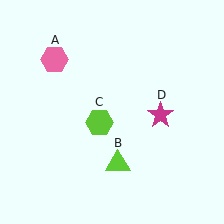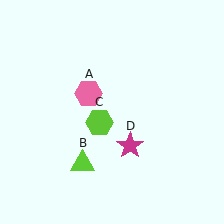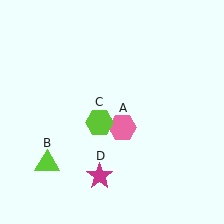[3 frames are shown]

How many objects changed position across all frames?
3 objects changed position: pink hexagon (object A), lime triangle (object B), magenta star (object D).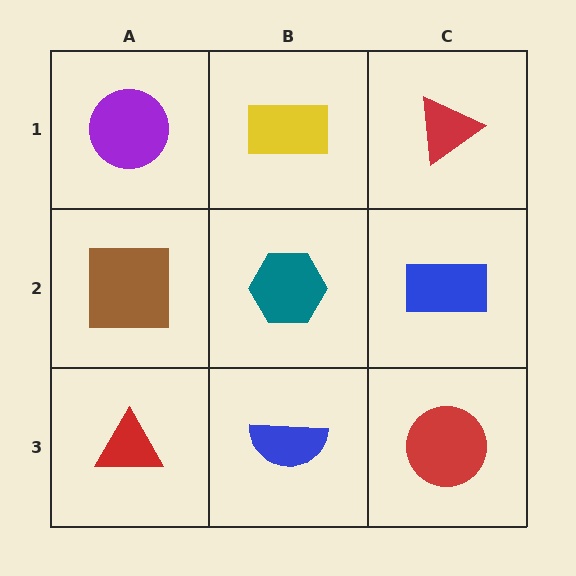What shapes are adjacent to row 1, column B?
A teal hexagon (row 2, column B), a purple circle (row 1, column A), a red triangle (row 1, column C).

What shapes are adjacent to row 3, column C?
A blue rectangle (row 2, column C), a blue semicircle (row 3, column B).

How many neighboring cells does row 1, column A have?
2.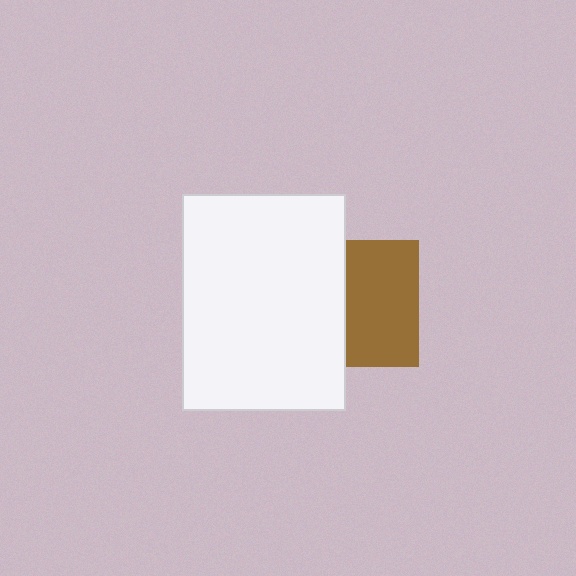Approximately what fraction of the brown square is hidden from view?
Roughly 42% of the brown square is hidden behind the white rectangle.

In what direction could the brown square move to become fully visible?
The brown square could move right. That would shift it out from behind the white rectangle entirely.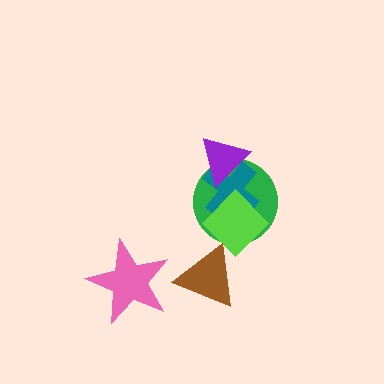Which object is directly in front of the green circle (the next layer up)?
The teal cross is directly in front of the green circle.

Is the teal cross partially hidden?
Yes, it is partially covered by another shape.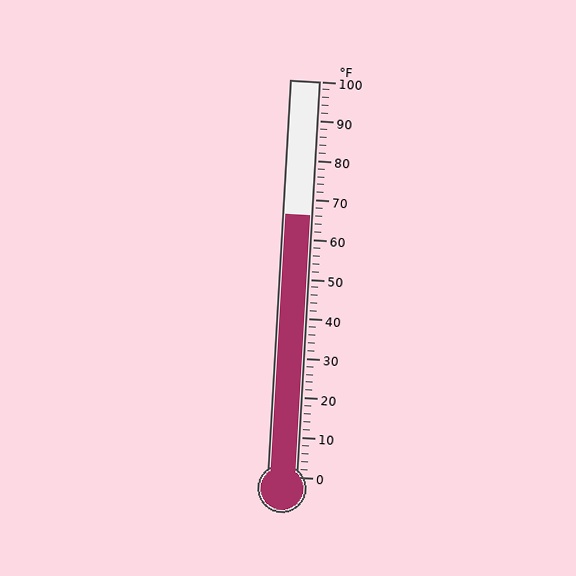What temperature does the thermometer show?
The thermometer shows approximately 66°F.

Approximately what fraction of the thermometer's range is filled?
The thermometer is filled to approximately 65% of its range.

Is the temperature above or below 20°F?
The temperature is above 20°F.